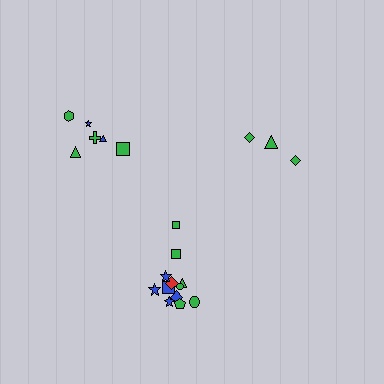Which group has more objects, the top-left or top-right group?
The top-left group.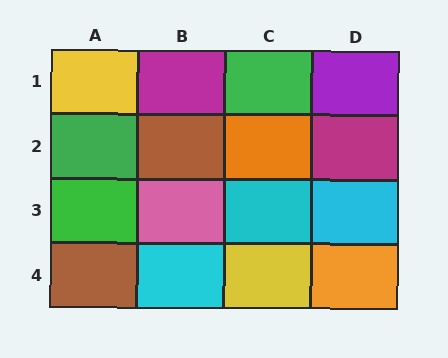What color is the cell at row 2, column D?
Magenta.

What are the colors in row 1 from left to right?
Yellow, magenta, green, purple.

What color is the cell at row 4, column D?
Orange.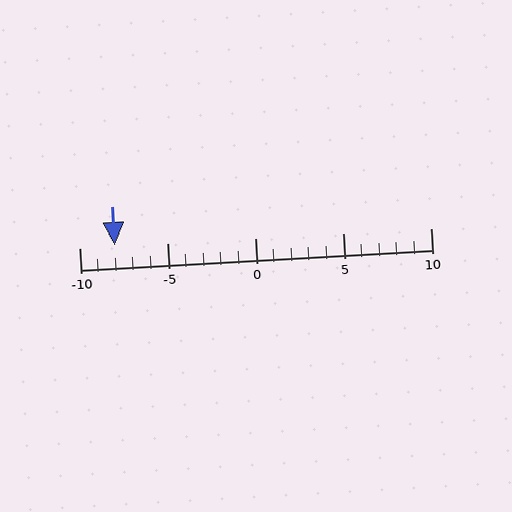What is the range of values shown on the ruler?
The ruler shows values from -10 to 10.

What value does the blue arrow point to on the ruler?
The blue arrow points to approximately -8.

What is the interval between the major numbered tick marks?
The major tick marks are spaced 5 units apart.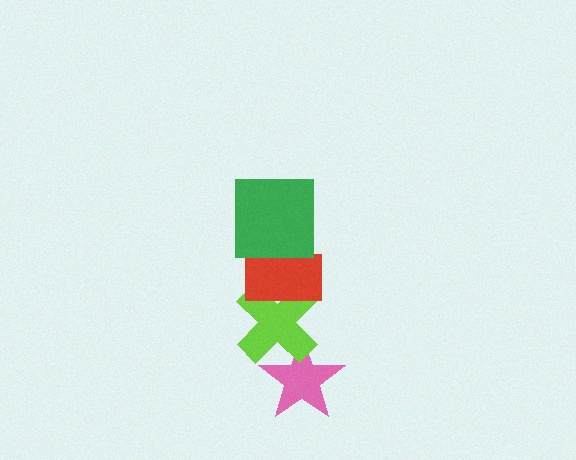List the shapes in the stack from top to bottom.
From top to bottom: the green square, the red rectangle, the lime cross, the pink star.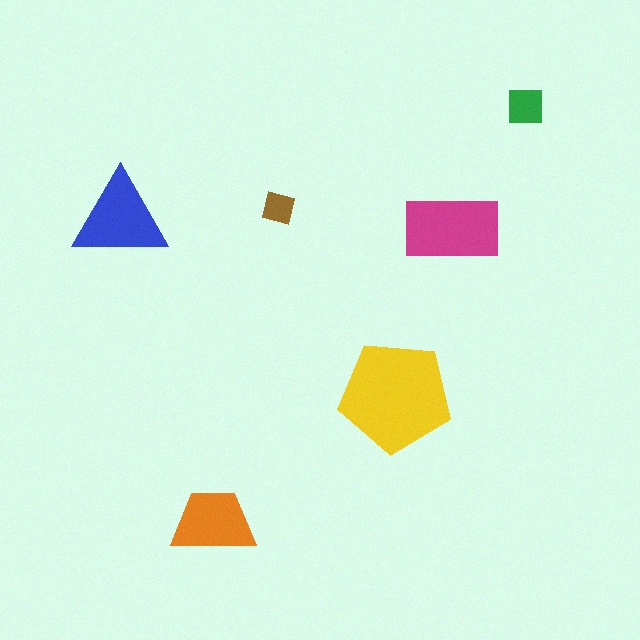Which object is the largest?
The yellow pentagon.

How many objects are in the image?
There are 6 objects in the image.